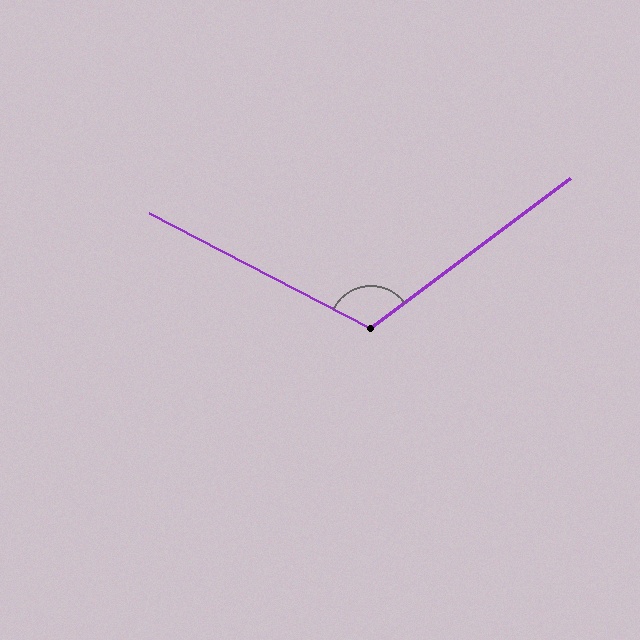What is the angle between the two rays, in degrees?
Approximately 116 degrees.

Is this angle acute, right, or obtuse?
It is obtuse.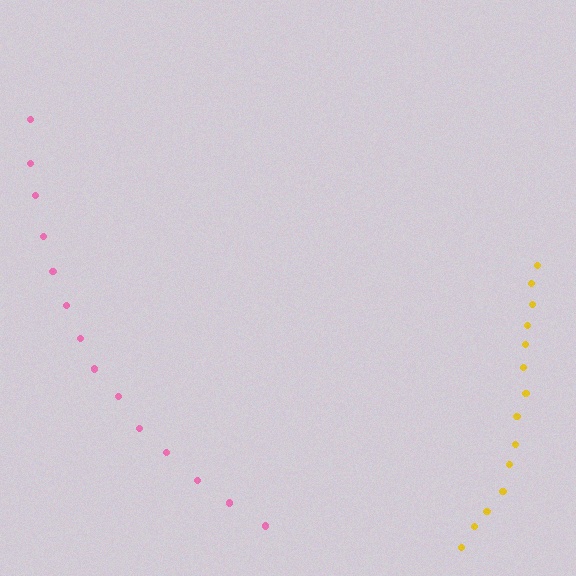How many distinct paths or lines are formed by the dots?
There are 2 distinct paths.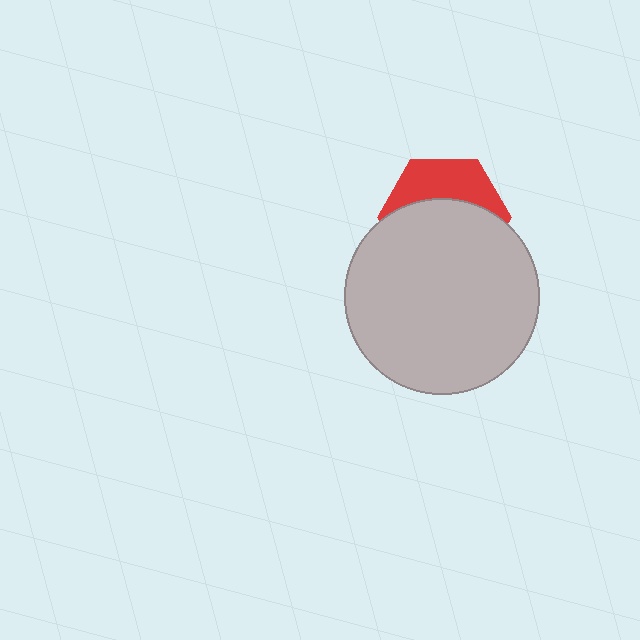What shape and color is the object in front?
The object in front is a light gray circle.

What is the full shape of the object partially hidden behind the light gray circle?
The partially hidden object is a red hexagon.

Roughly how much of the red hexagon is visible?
A small part of it is visible (roughly 37%).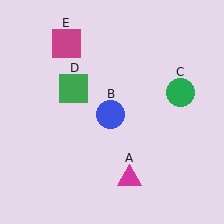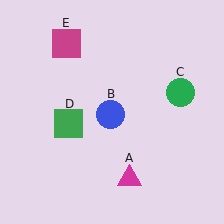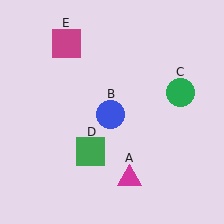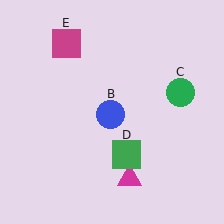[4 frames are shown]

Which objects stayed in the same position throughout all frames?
Magenta triangle (object A) and blue circle (object B) and green circle (object C) and magenta square (object E) remained stationary.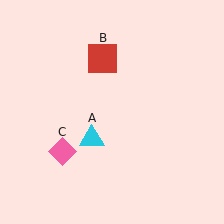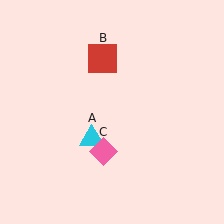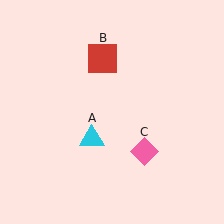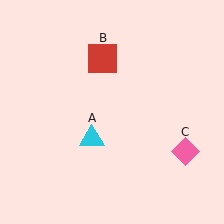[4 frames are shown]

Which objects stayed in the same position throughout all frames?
Cyan triangle (object A) and red square (object B) remained stationary.